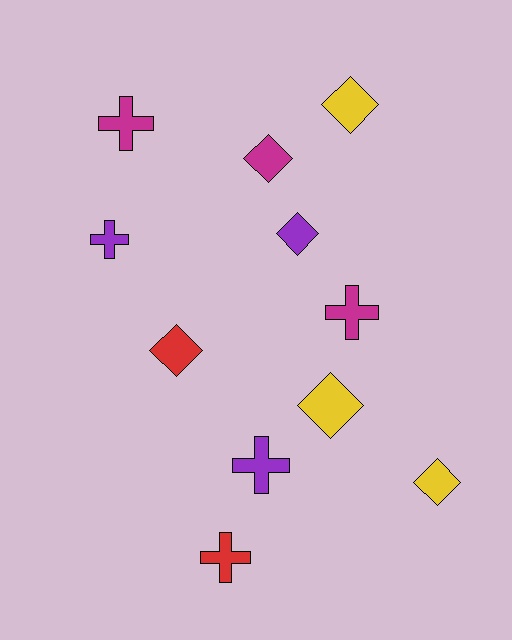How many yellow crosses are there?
There are no yellow crosses.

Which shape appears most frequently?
Diamond, with 6 objects.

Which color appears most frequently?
Magenta, with 3 objects.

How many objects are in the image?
There are 11 objects.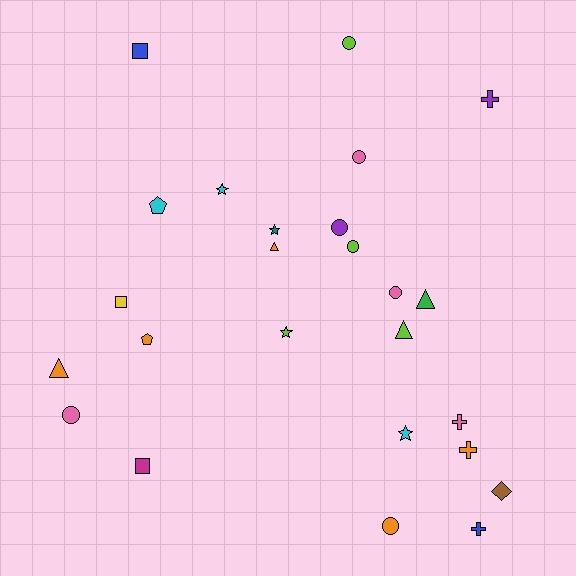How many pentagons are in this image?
There are 2 pentagons.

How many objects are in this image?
There are 25 objects.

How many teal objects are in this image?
There is 1 teal object.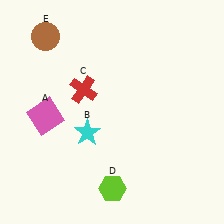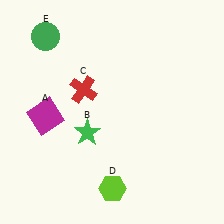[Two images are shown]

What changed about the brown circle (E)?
In Image 1, E is brown. In Image 2, it changed to green.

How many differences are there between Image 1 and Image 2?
There are 3 differences between the two images.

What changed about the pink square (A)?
In Image 1, A is pink. In Image 2, it changed to magenta.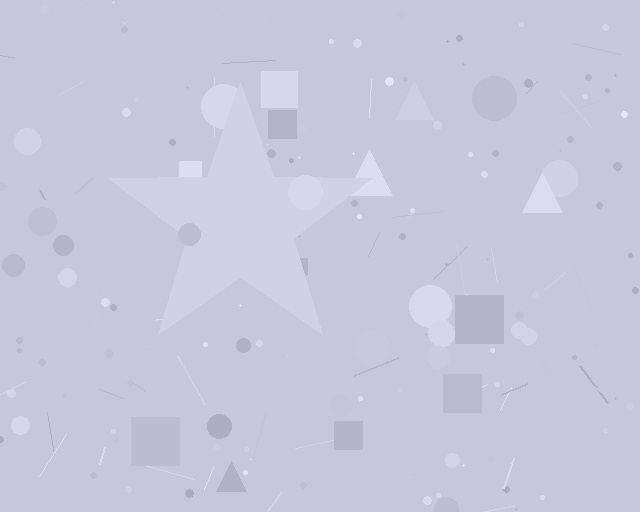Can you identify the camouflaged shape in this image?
The camouflaged shape is a star.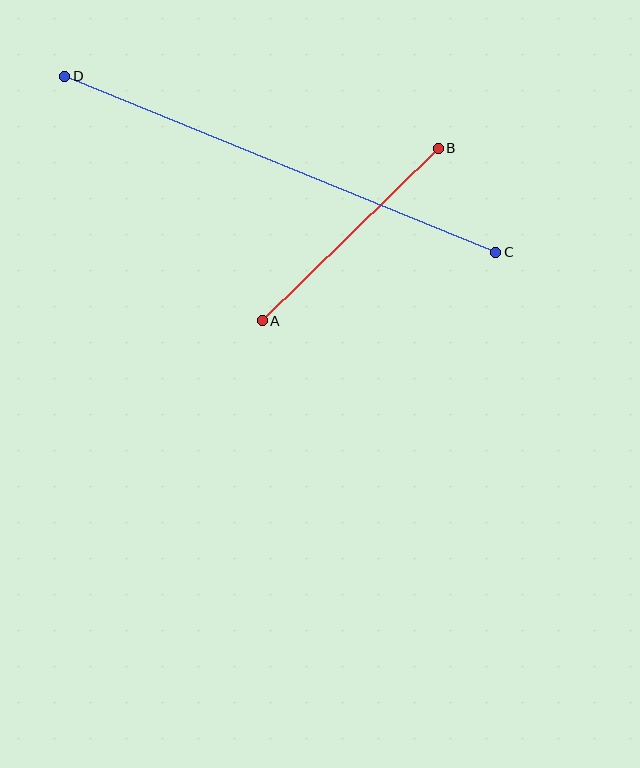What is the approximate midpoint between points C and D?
The midpoint is at approximately (280, 164) pixels.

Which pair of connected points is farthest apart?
Points C and D are farthest apart.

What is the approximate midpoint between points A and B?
The midpoint is at approximately (350, 235) pixels.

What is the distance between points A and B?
The distance is approximately 247 pixels.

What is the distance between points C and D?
The distance is approximately 465 pixels.